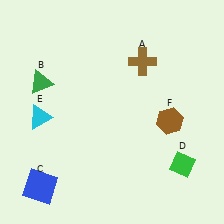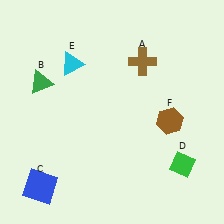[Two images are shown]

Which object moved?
The cyan triangle (E) moved up.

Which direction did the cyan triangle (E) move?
The cyan triangle (E) moved up.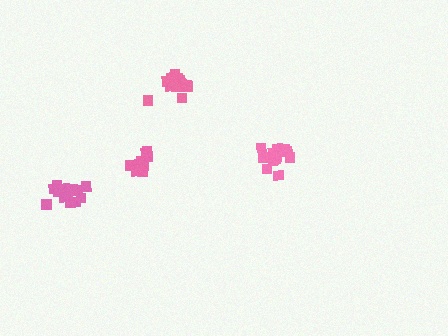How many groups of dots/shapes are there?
There are 4 groups.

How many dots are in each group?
Group 1: 14 dots, Group 2: 15 dots, Group 3: 14 dots, Group 4: 14 dots (57 total).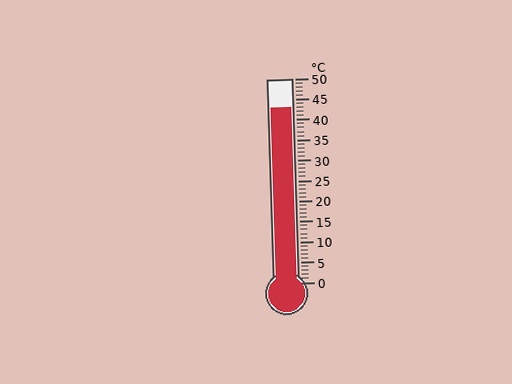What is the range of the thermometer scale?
The thermometer scale ranges from 0°C to 50°C.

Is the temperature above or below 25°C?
The temperature is above 25°C.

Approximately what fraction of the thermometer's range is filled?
The thermometer is filled to approximately 85% of its range.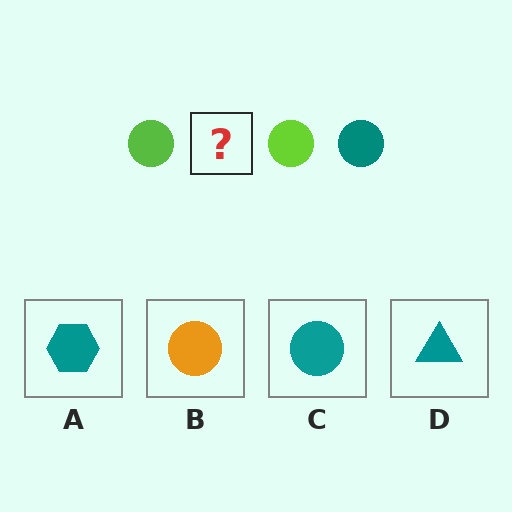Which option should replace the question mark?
Option C.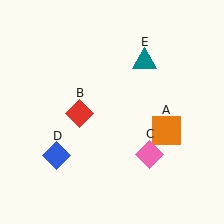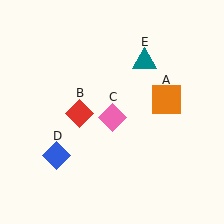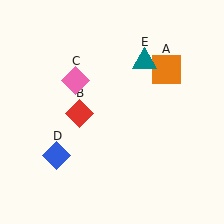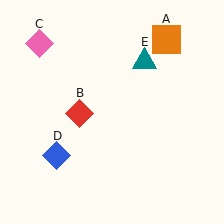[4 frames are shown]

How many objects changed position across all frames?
2 objects changed position: orange square (object A), pink diamond (object C).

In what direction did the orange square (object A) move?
The orange square (object A) moved up.